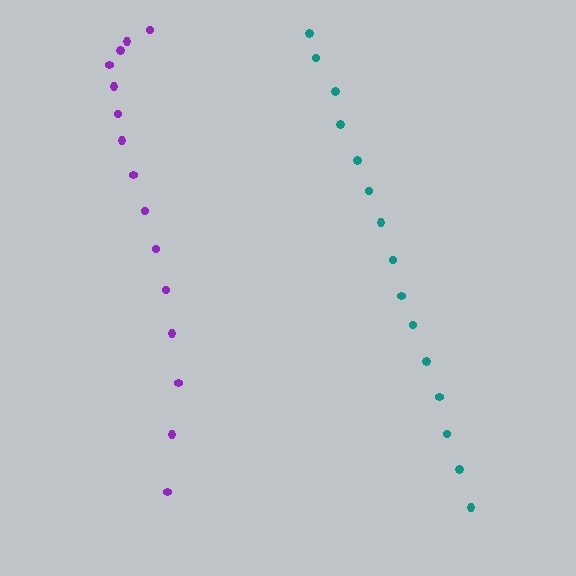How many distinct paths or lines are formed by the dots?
There are 2 distinct paths.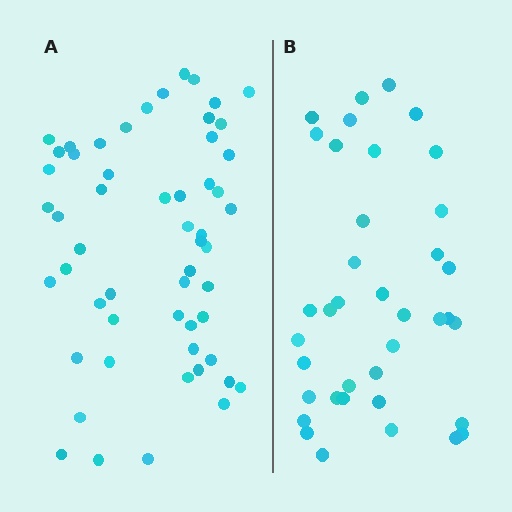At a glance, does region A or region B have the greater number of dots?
Region A (the left region) has more dots.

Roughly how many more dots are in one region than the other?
Region A has approximately 15 more dots than region B.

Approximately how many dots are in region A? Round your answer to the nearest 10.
About 60 dots. (The exact count is 55, which rounds to 60.)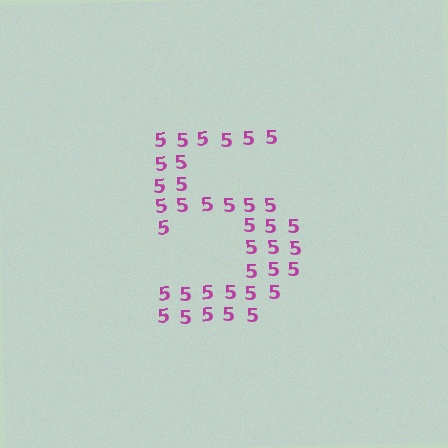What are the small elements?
The small elements are digit 5's.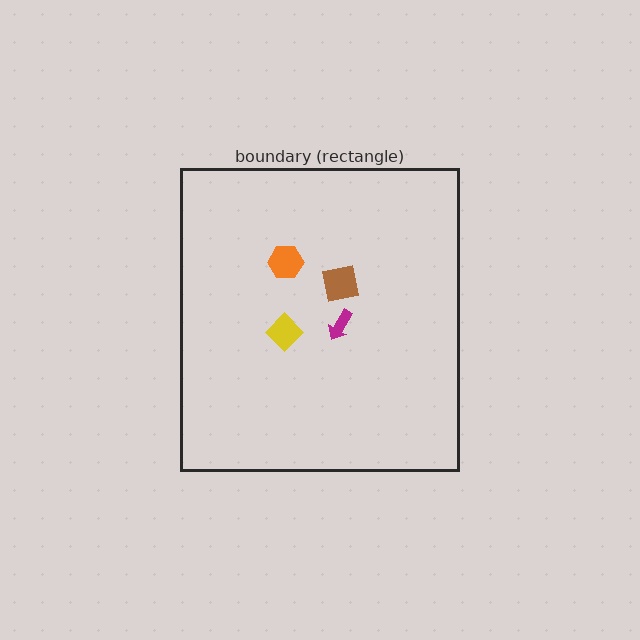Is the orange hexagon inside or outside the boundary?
Inside.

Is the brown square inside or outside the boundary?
Inside.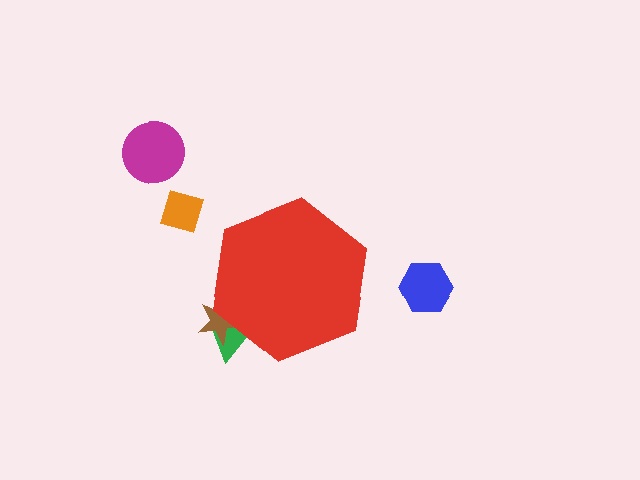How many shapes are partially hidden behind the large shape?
2 shapes are partially hidden.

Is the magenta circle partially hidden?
No, the magenta circle is fully visible.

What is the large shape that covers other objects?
A red hexagon.